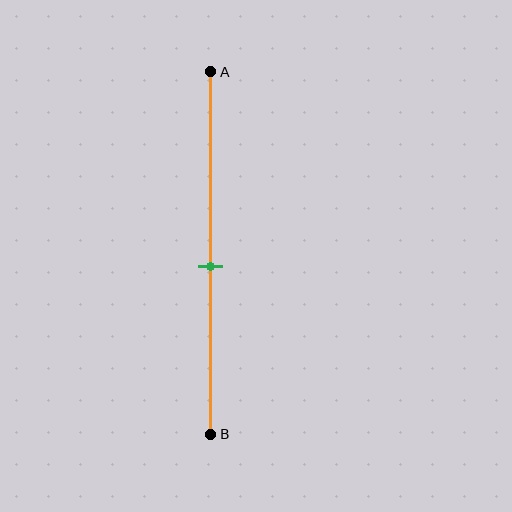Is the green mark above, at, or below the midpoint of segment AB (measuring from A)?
The green mark is below the midpoint of segment AB.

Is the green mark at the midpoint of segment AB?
No, the mark is at about 55% from A, not at the 50% midpoint.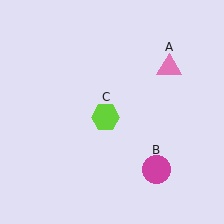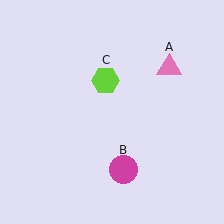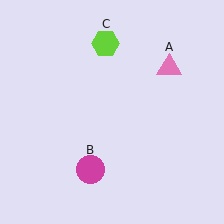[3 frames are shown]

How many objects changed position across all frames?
2 objects changed position: magenta circle (object B), lime hexagon (object C).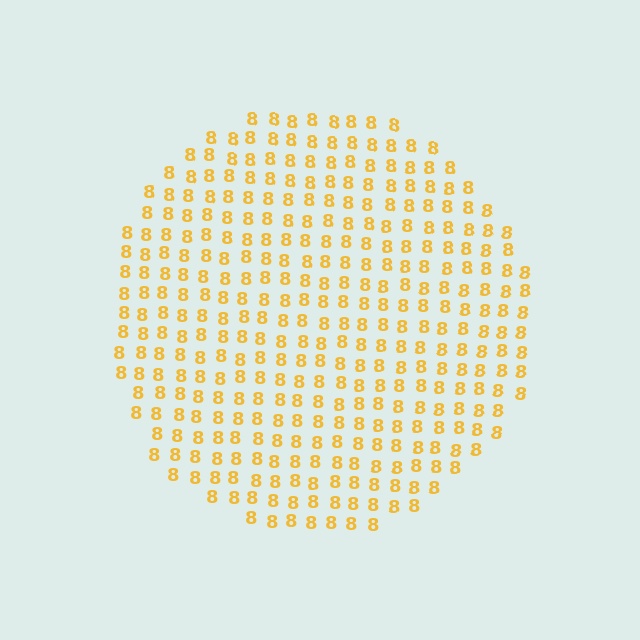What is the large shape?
The large shape is a circle.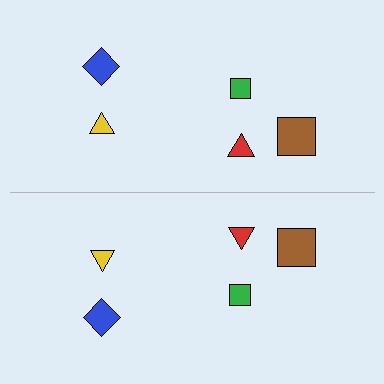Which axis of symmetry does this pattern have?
The pattern has a horizontal axis of symmetry running through the center of the image.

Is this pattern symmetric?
Yes, this pattern has bilateral (reflection) symmetry.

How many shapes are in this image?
There are 10 shapes in this image.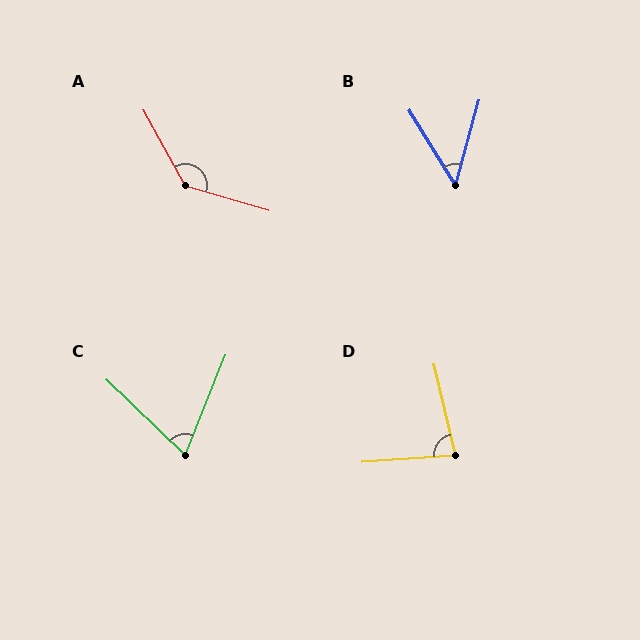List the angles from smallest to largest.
B (47°), C (68°), D (81°), A (135°).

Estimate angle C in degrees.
Approximately 68 degrees.